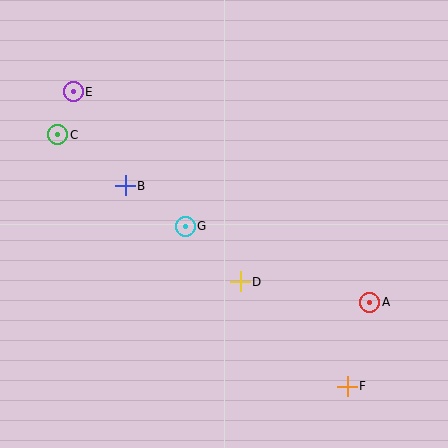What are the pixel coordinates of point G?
Point G is at (185, 226).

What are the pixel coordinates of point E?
Point E is at (73, 92).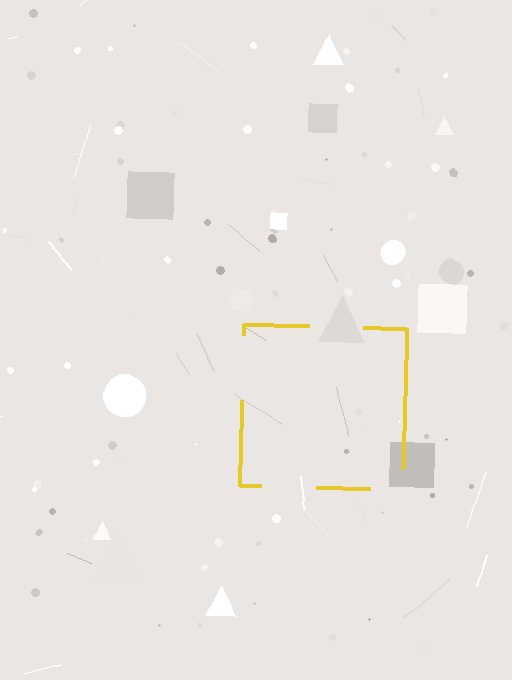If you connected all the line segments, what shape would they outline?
They would outline a square.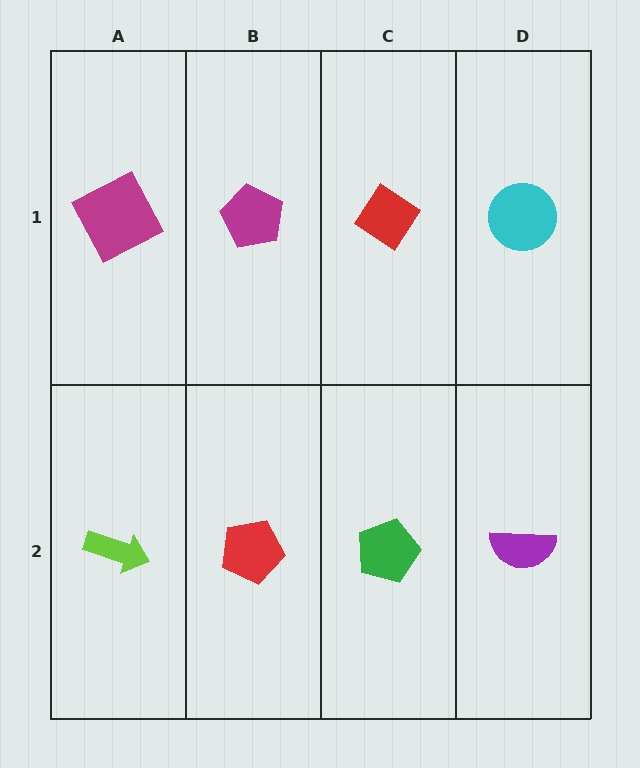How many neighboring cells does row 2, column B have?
3.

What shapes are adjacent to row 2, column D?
A cyan circle (row 1, column D), a green pentagon (row 2, column C).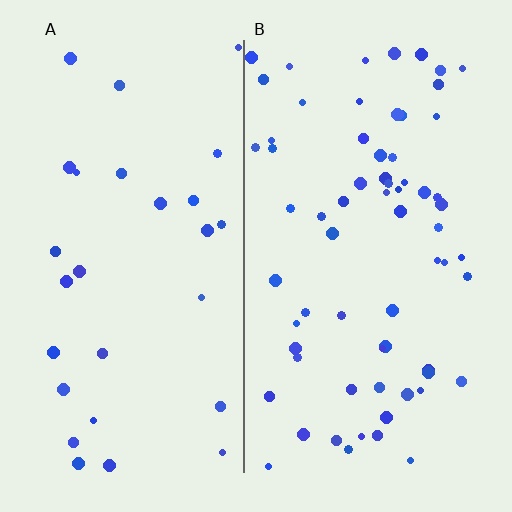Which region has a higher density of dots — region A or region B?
B (the right).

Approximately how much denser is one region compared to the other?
Approximately 2.4× — region B over region A.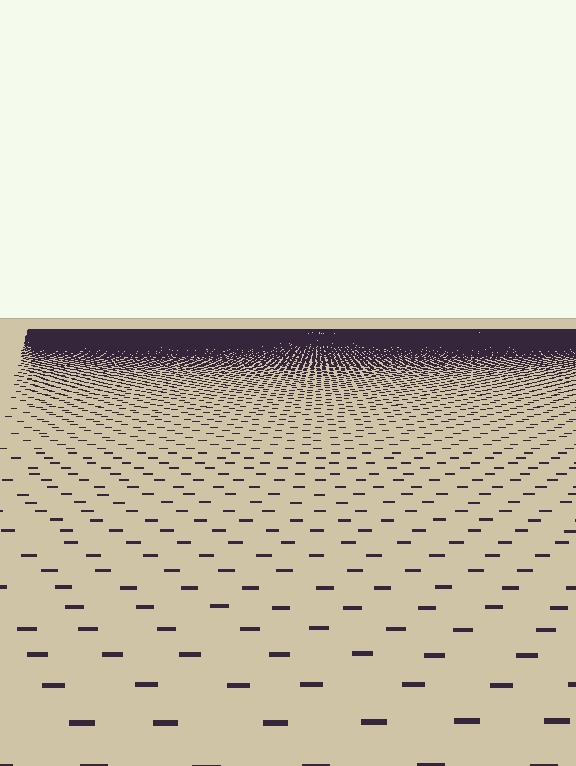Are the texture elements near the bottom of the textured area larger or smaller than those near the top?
Larger. Near the bottom, elements are closer to the viewer and appear at a bigger on-screen size.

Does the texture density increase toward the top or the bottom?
Density increases toward the top.